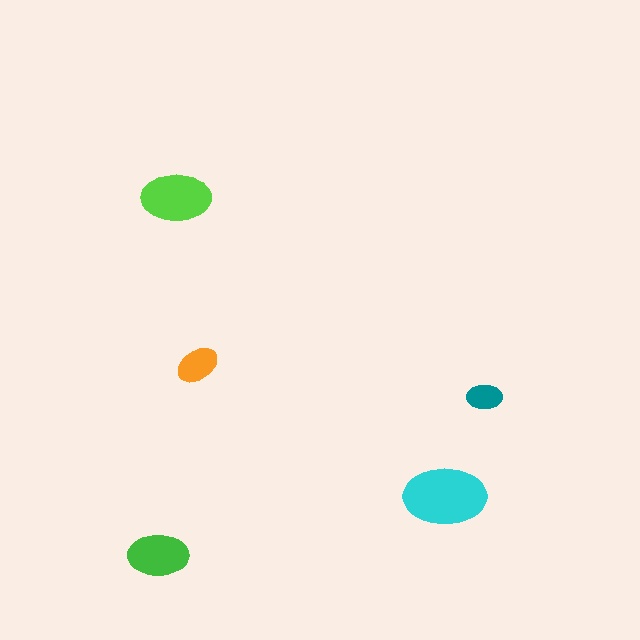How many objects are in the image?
There are 5 objects in the image.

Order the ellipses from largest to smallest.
the cyan one, the lime one, the green one, the orange one, the teal one.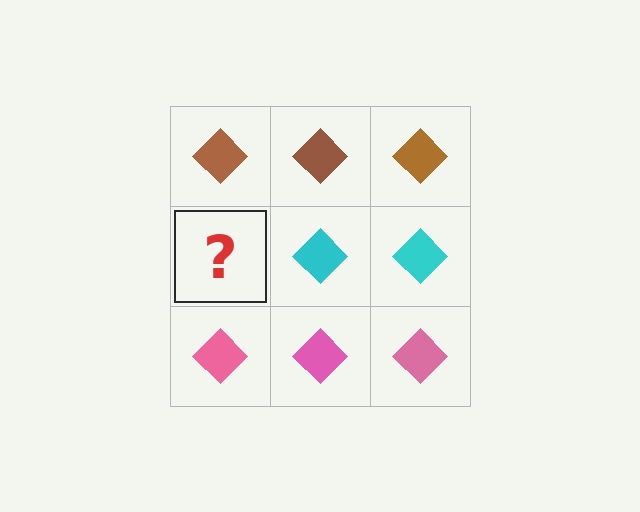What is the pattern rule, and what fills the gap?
The rule is that each row has a consistent color. The gap should be filled with a cyan diamond.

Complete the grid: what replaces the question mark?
The question mark should be replaced with a cyan diamond.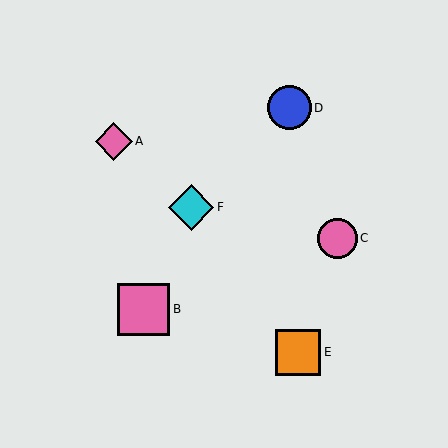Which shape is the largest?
The pink square (labeled B) is the largest.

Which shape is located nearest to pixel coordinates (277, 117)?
The blue circle (labeled D) at (289, 108) is nearest to that location.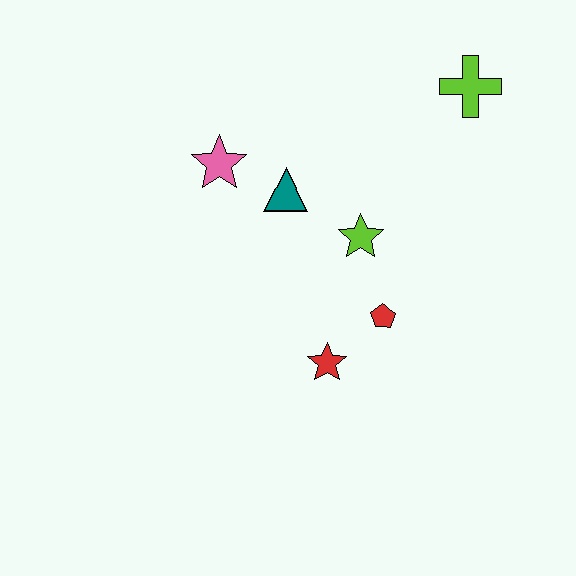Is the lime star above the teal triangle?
No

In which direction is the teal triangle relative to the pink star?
The teal triangle is to the right of the pink star.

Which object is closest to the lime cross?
The lime star is closest to the lime cross.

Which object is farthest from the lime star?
The lime cross is farthest from the lime star.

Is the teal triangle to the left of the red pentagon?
Yes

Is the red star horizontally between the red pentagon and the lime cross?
No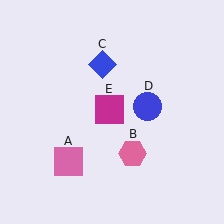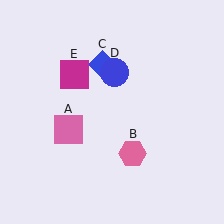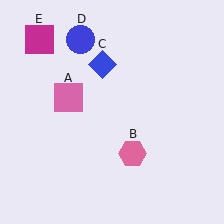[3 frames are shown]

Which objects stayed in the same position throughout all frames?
Pink hexagon (object B) and blue diamond (object C) remained stationary.